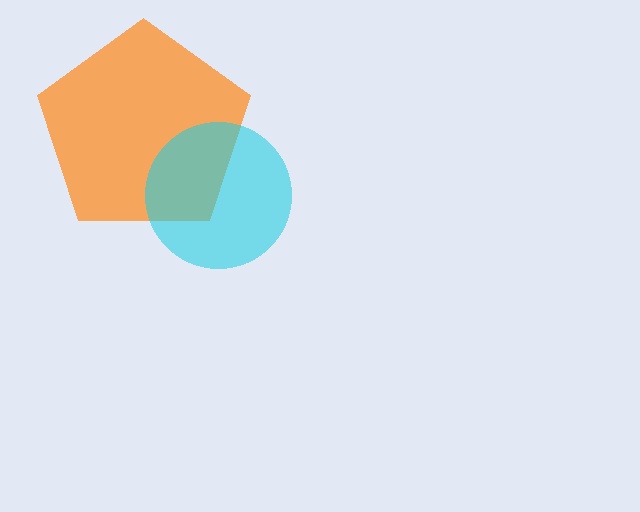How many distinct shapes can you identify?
There are 2 distinct shapes: an orange pentagon, a cyan circle.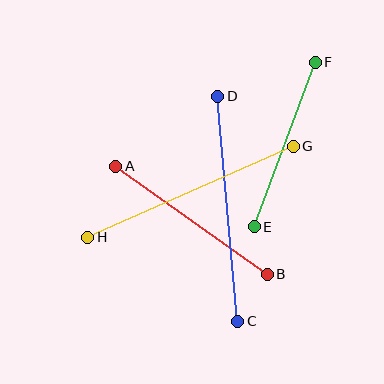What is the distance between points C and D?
The distance is approximately 226 pixels.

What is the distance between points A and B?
The distance is approximately 186 pixels.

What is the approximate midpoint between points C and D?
The midpoint is at approximately (228, 209) pixels.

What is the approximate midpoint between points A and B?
The midpoint is at approximately (191, 220) pixels.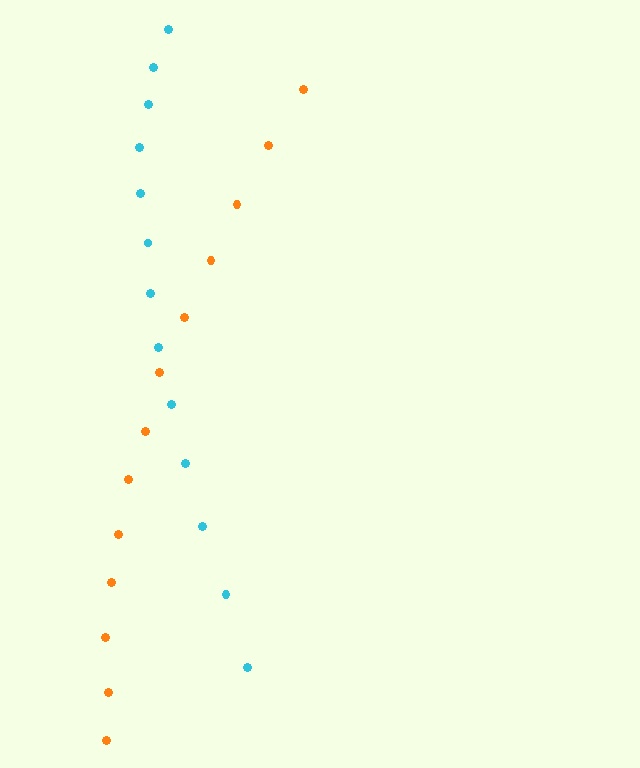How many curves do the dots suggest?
There are 2 distinct paths.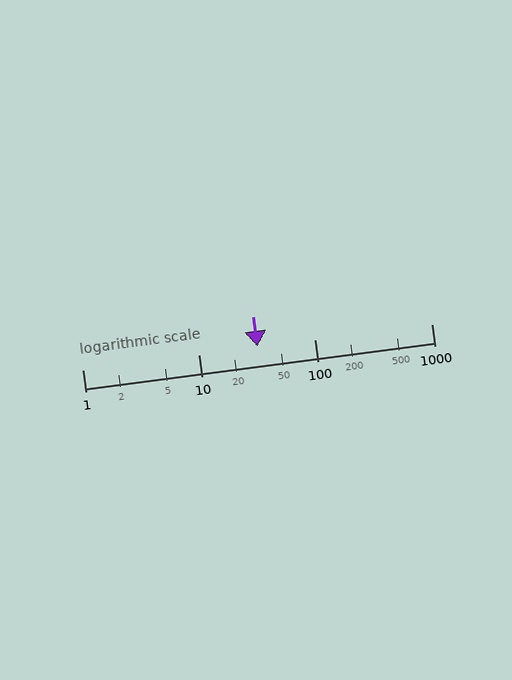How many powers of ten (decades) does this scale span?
The scale spans 3 decades, from 1 to 1000.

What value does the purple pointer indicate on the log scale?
The pointer indicates approximately 32.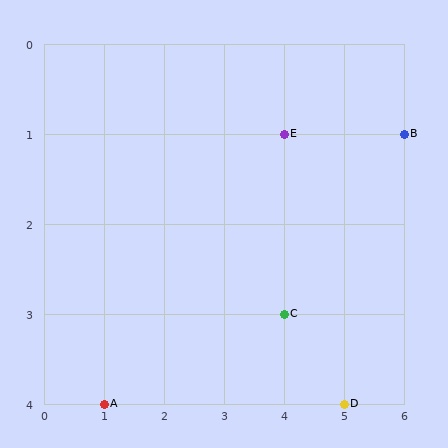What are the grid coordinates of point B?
Point B is at grid coordinates (6, 1).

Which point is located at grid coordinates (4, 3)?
Point C is at (4, 3).